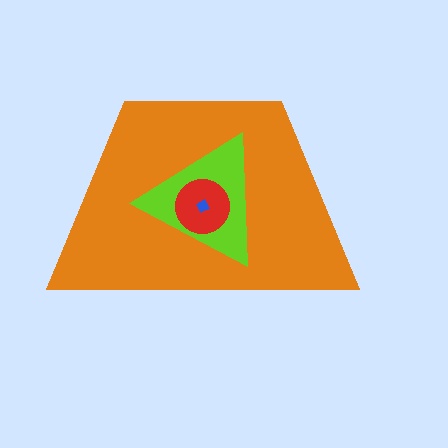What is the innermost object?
The blue diamond.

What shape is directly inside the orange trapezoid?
The lime triangle.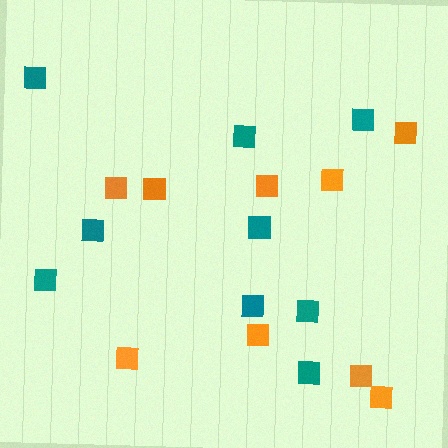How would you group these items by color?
There are 2 groups: one group of orange squares (9) and one group of teal squares (9).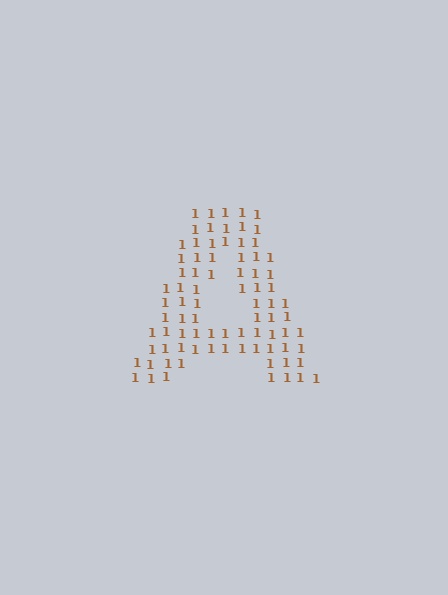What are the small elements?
The small elements are digit 1's.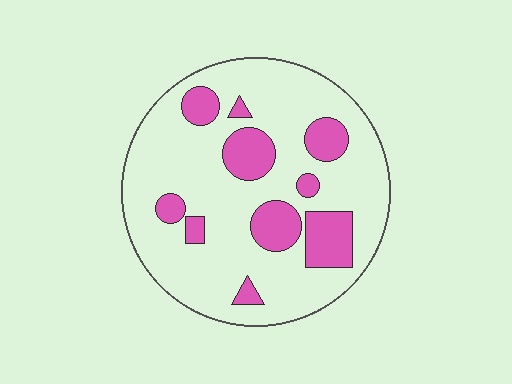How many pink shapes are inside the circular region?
10.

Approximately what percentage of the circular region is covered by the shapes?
Approximately 20%.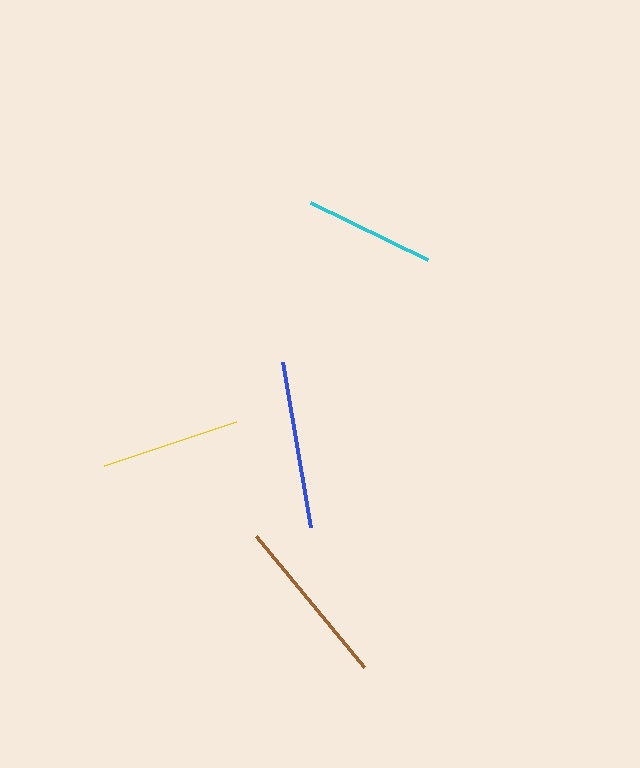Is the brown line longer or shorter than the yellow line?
The brown line is longer than the yellow line.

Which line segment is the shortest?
The cyan line is the shortest at approximately 130 pixels.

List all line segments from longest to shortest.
From longest to shortest: brown, blue, yellow, cyan.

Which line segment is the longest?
The brown line is the longest at approximately 170 pixels.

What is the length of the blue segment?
The blue segment is approximately 168 pixels long.